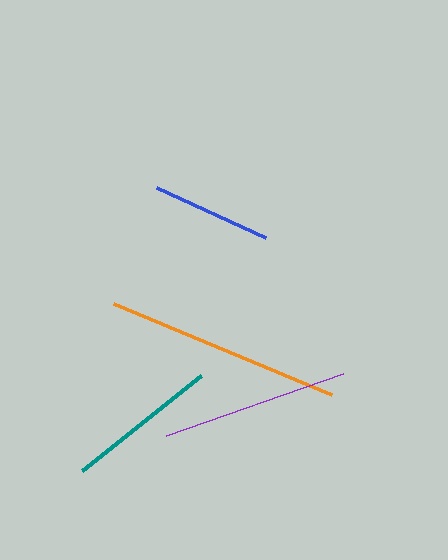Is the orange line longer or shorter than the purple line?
The orange line is longer than the purple line.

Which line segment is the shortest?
The blue line is the shortest at approximately 120 pixels.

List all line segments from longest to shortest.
From longest to shortest: orange, purple, teal, blue.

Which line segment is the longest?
The orange line is the longest at approximately 237 pixels.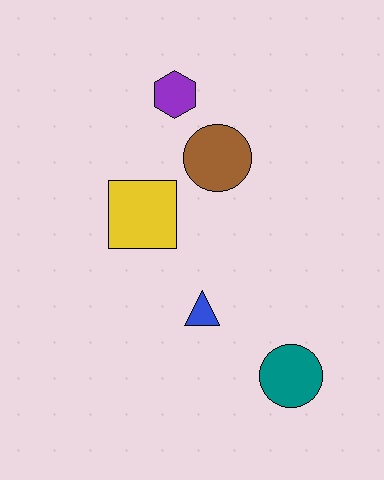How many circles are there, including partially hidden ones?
There are 2 circles.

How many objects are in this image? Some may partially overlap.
There are 5 objects.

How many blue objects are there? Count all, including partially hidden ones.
There is 1 blue object.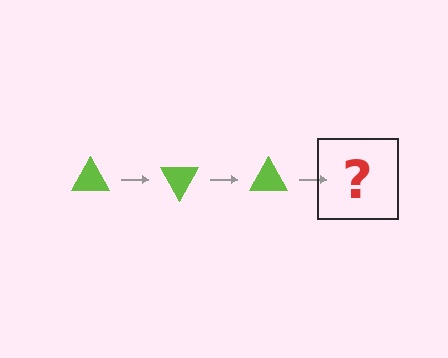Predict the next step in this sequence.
The next step is a lime triangle rotated 180 degrees.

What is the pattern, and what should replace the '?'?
The pattern is that the triangle rotates 60 degrees each step. The '?' should be a lime triangle rotated 180 degrees.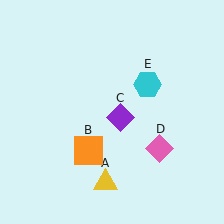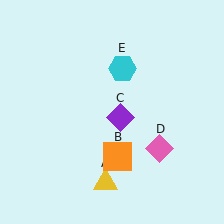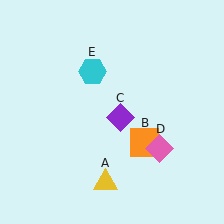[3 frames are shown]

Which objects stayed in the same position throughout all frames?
Yellow triangle (object A) and purple diamond (object C) and pink diamond (object D) remained stationary.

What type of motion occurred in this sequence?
The orange square (object B), cyan hexagon (object E) rotated counterclockwise around the center of the scene.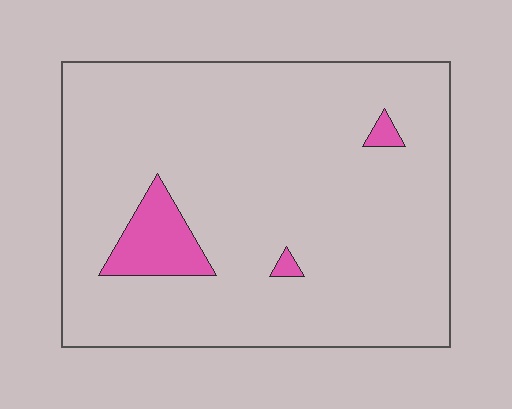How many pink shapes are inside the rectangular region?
3.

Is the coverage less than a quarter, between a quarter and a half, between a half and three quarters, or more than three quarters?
Less than a quarter.